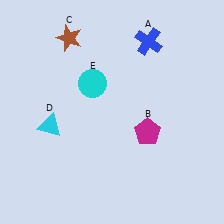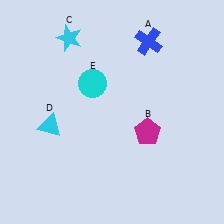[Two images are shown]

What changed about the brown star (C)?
In Image 1, C is brown. In Image 2, it changed to cyan.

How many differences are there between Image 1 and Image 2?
There is 1 difference between the two images.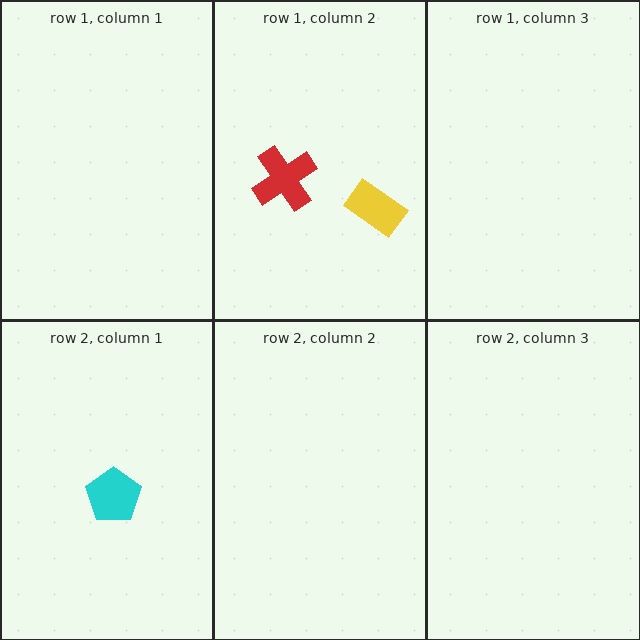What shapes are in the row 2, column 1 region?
The cyan pentagon.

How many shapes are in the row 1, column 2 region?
2.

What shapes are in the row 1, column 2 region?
The red cross, the yellow rectangle.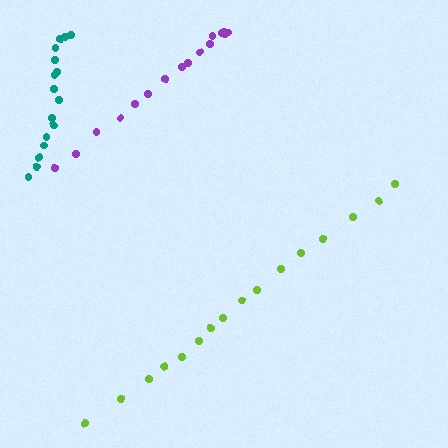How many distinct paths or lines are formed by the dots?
There are 3 distinct paths.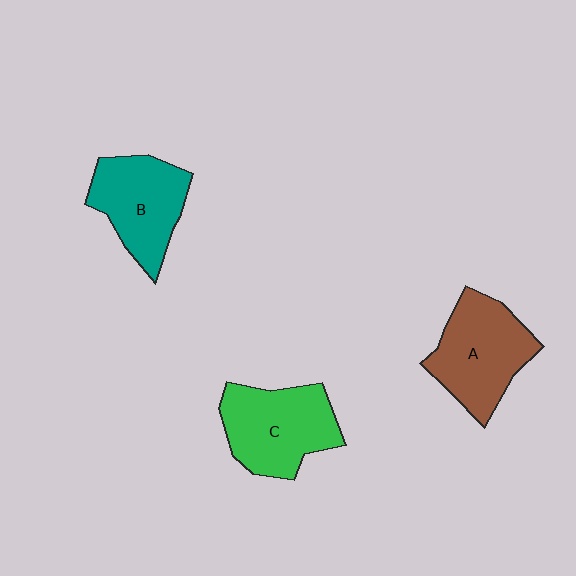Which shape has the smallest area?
Shape B (teal).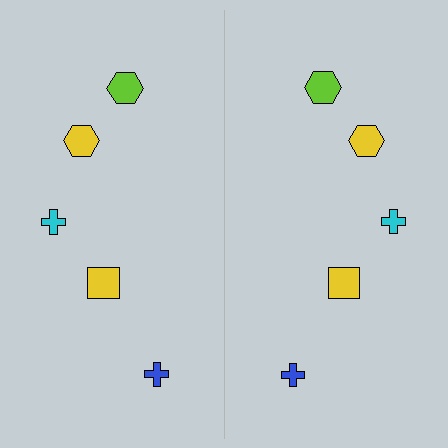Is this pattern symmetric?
Yes, this pattern has bilateral (reflection) symmetry.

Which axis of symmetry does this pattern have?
The pattern has a vertical axis of symmetry running through the center of the image.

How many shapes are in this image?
There are 10 shapes in this image.